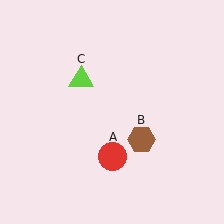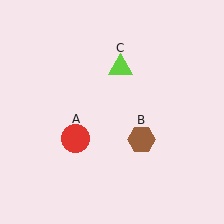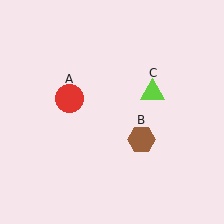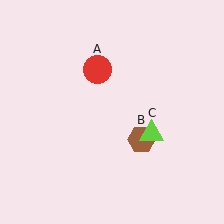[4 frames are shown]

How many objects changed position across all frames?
2 objects changed position: red circle (object A), lime triangle (object C).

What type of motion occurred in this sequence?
The red circle (object A), lime triangle (object C) rotated clockwise around the center of the scene.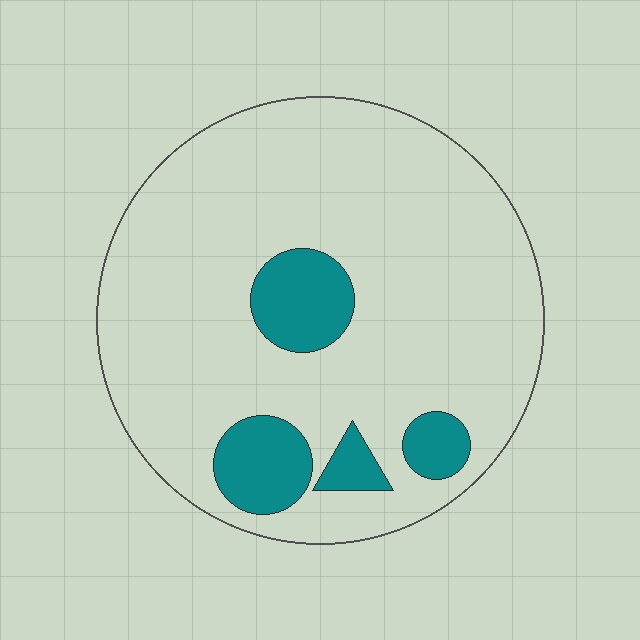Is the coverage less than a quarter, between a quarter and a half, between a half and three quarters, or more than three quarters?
Less than a quarter.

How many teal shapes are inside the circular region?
4.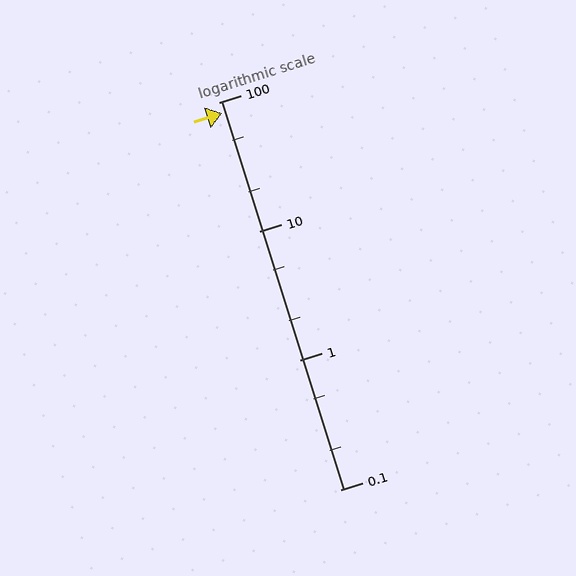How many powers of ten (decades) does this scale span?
The scale spans 3 decades, from 0.1 to 100.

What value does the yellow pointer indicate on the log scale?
The pointer indicates approximately 82.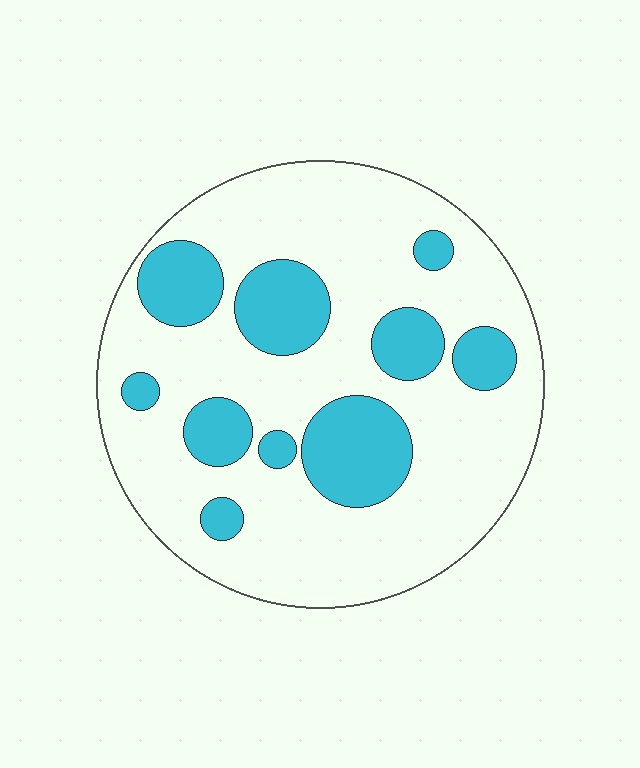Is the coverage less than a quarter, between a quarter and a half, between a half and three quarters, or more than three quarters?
Between a quarter and a half.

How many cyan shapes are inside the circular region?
10.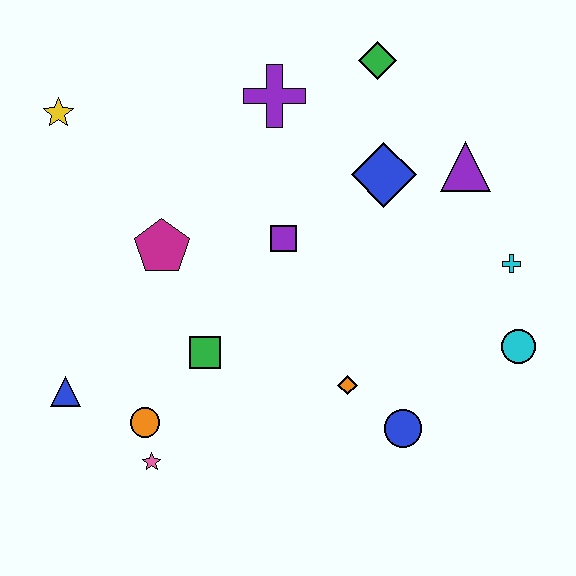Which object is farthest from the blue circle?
The yellow star is farthest from the blue circle.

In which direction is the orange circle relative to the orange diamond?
The orange circle is to the left of the orange diamond.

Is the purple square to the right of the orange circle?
Yes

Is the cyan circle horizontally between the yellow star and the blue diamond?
No